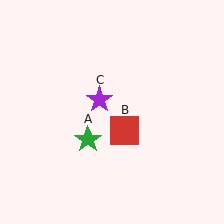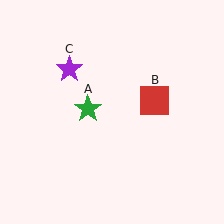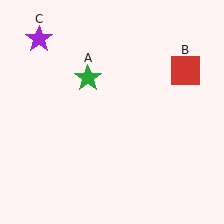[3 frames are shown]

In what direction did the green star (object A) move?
The green star (object A) moved up.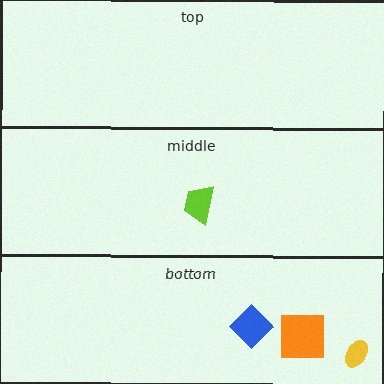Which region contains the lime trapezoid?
The middle region.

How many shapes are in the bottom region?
3.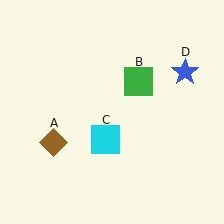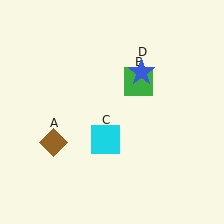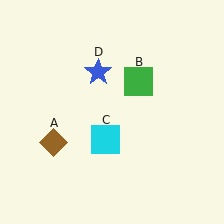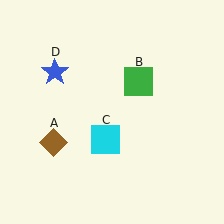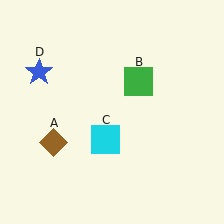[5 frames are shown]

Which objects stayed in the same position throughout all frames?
Brown diamond (object A) and green square (object B) and cyan square (object C) remained stationary.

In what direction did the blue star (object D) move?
The blue star (object D) moved left.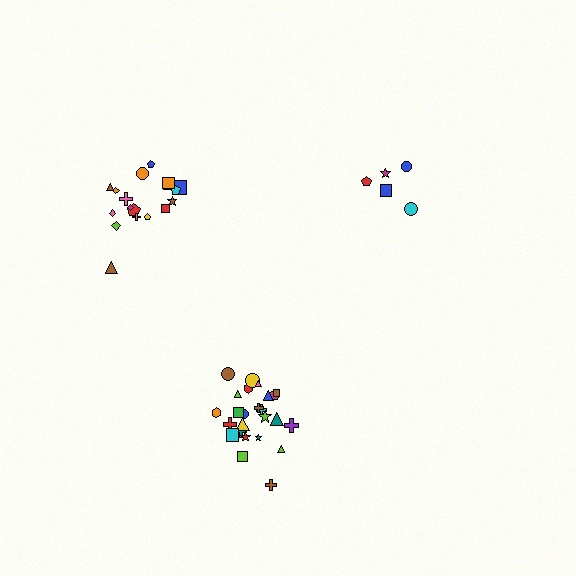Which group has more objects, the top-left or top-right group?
The top-left group.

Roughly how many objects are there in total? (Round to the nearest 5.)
Roughly 50 objects in total.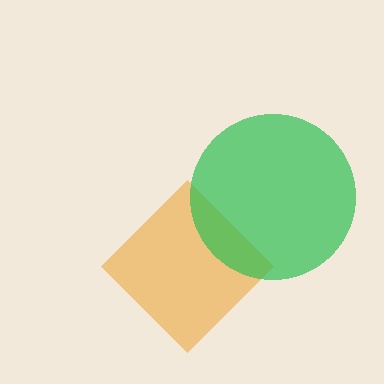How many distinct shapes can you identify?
There are 2 distinct shapes: an orange diamond, a green circle.